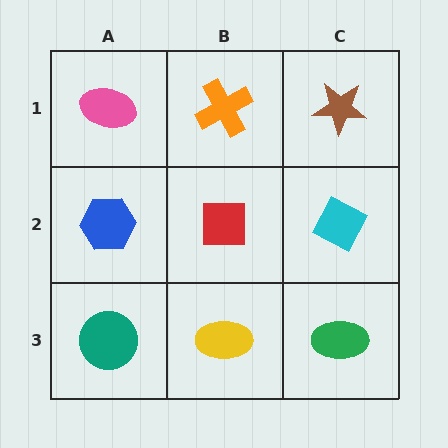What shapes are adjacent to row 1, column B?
A red square (row 2, column B), a pink ellipse (row 1, column A), a brown star (row 1, column C).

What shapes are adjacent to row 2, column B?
An orange cross (row 1, column B), a yellow ellipse (row 3, column B), a blue hexagon (row 2, column A), a cyan diamond (row 2, column C).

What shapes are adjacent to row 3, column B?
A red square (row 2, column B), a teal circle (row 3, column A), a green ellipse (row 3, column C).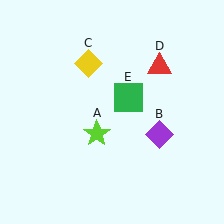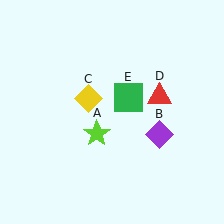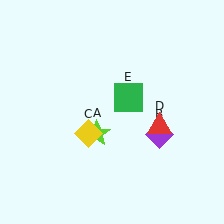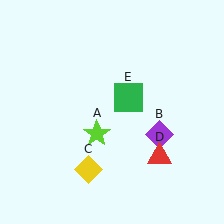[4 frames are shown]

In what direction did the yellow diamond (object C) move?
The yellow diamond (object C) moved down.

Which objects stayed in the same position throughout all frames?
Lime star (object A) and purple diamond (object B) and green square (object E) remained stationary.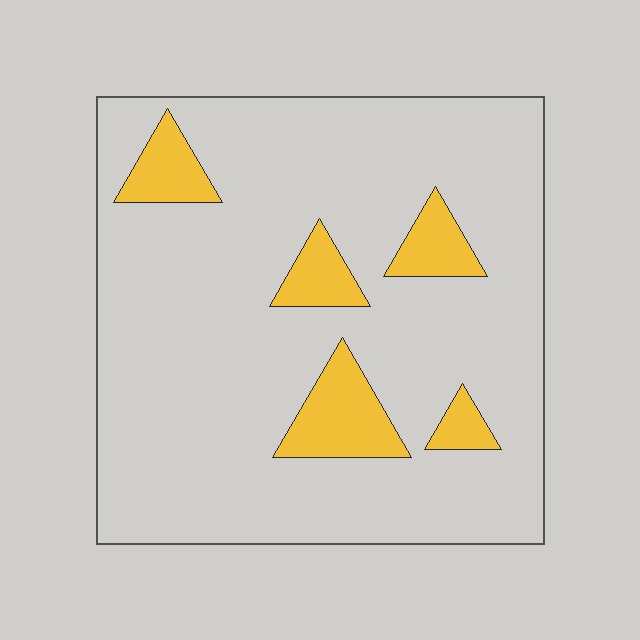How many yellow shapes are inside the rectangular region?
5.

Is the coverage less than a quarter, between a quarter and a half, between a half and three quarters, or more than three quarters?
Less than a quarter.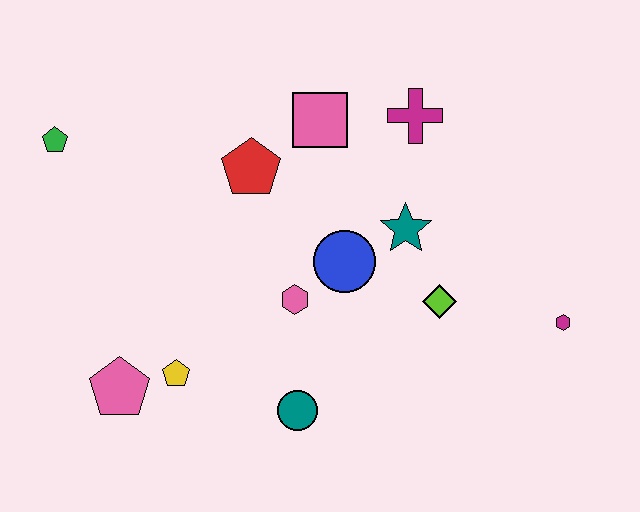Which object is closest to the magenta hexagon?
The lime diamond is closest to the magenta hexagon.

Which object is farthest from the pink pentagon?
The magenta hexagon is farthest from the pink pentagon.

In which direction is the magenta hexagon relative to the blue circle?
The magenta hexagon is to the right of the blue circle.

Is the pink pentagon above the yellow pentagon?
No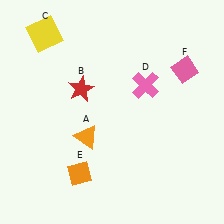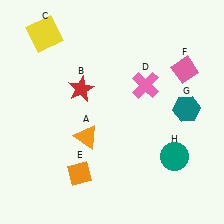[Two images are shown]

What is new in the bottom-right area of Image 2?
A teal circle (H) was added in the bottom-right area of Image 2.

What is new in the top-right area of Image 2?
A teal hexagon (G) was added in the top-right area of Image 2.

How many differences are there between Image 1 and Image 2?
There are 2 differences between the two images.